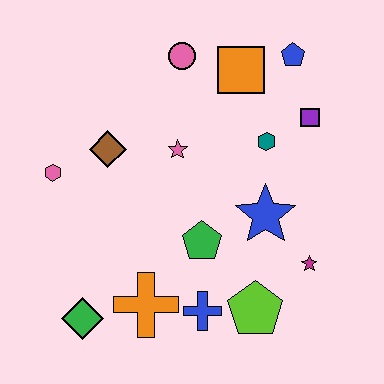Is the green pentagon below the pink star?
Yes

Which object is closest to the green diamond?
The orange cross is closest to the green diamond.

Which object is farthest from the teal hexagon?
The green diamond is farthest from the teal hexagon.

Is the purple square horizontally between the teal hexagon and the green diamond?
No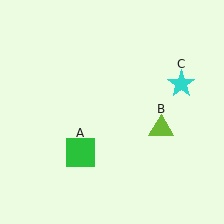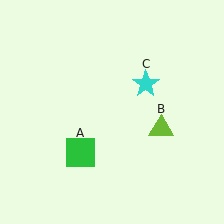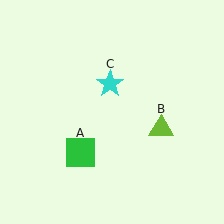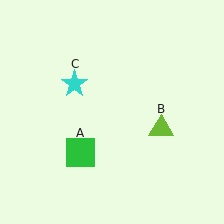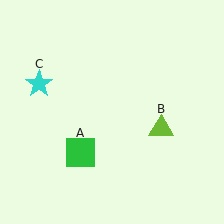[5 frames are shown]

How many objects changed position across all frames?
1 object changed position: cyan star (object C).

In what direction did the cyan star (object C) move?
The cyan star (object C) moved left.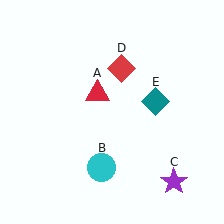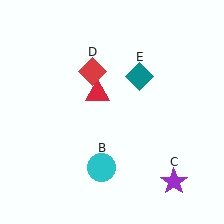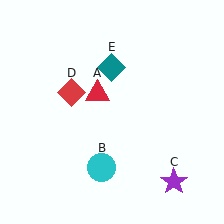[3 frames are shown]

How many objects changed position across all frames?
2 objects changed position: red diamond (object D), teal diamond (object E).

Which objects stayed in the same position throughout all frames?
Red triangle (object A) and cyan circle (object B) and purple star (object C) remained stationary.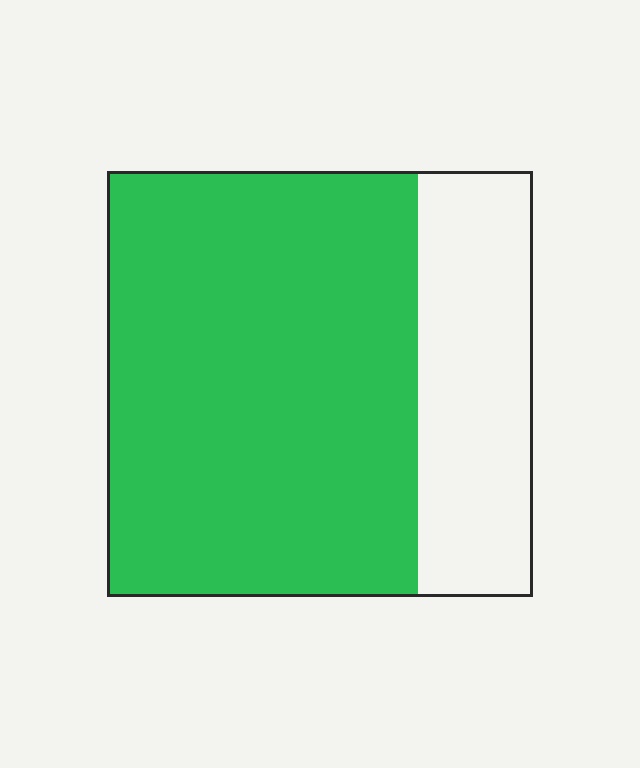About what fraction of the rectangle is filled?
About three quarters (3/4).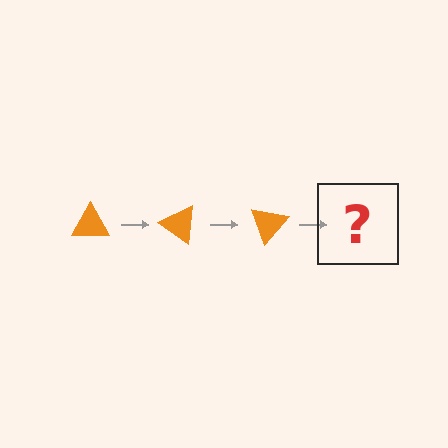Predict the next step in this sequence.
The next step is an orange triangle rotated 105 degrees.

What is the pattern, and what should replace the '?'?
The pattern is that the triangle rotates 35 degrees each step. The '?' should be an orange triangle rotated 105 degrees.